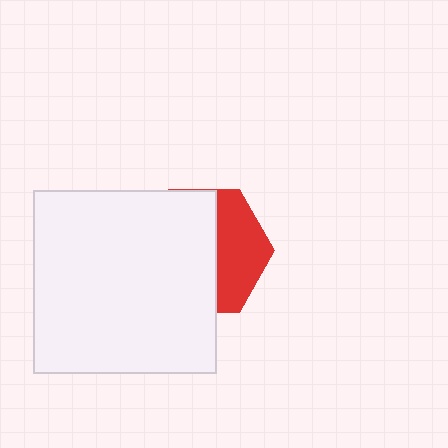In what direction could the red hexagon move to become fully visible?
The red hexagon could move right. That would shift it out from behind the white square entirely.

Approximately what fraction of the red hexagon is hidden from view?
Roughly 63% of the red hexagon is hidden behind the white square.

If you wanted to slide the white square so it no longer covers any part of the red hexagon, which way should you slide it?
Slide it left — that is the most direct way to separate the two shapes.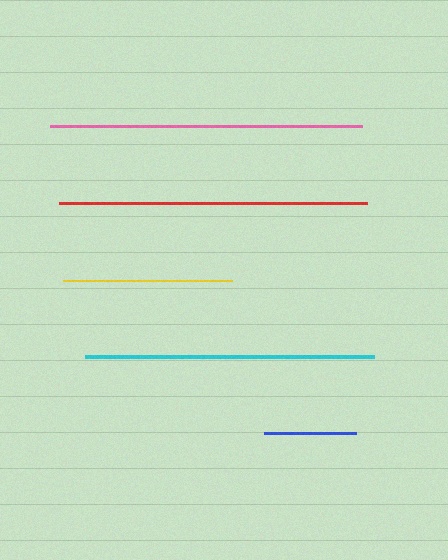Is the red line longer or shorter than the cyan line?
The red line is longer than the cyan line.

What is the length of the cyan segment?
The cyan segment is approximately 288 pixels long.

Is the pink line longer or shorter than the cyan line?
The pink line is longer than the cyan line.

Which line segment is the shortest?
The blue line is the shortest at approximately 92 pixels.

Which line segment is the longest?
The pink line is the longest at approximately 312 pixels.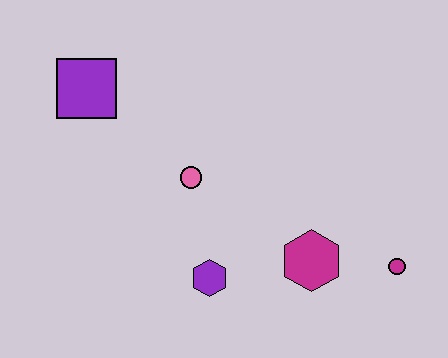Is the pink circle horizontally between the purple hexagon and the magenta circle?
No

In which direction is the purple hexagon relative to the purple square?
The purple hexagon is below the purple square.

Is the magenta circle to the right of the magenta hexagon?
Yes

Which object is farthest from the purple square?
The magenta circle is farthest from the purple square.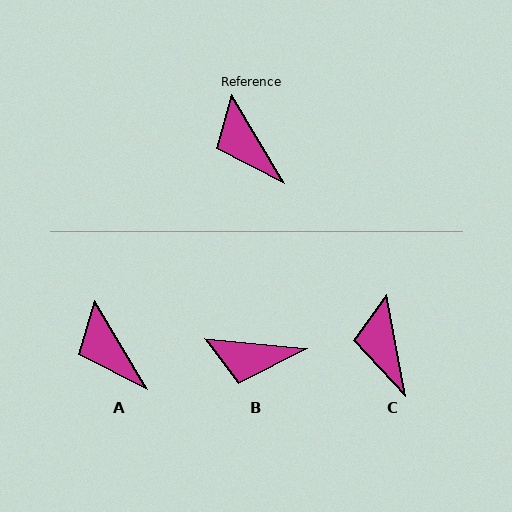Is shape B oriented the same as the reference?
No, it is off by about 53 degrees.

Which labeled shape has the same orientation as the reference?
A.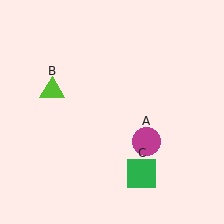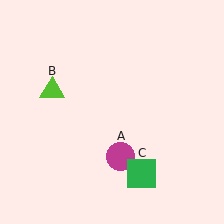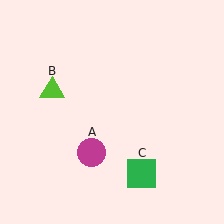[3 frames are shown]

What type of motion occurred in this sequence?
The magenta circle (object A) rotated clockwise around the center of the scene.